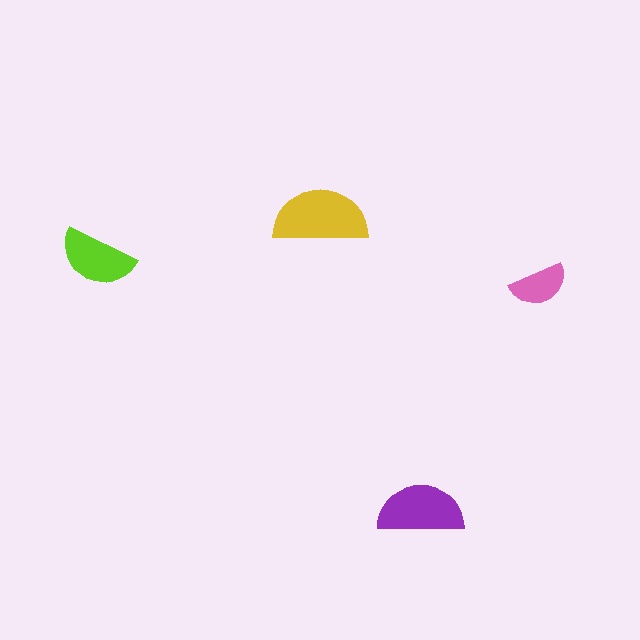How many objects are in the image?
There are 4 objects in the image.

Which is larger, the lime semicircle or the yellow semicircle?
The yellow one.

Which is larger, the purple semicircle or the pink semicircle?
The purple one.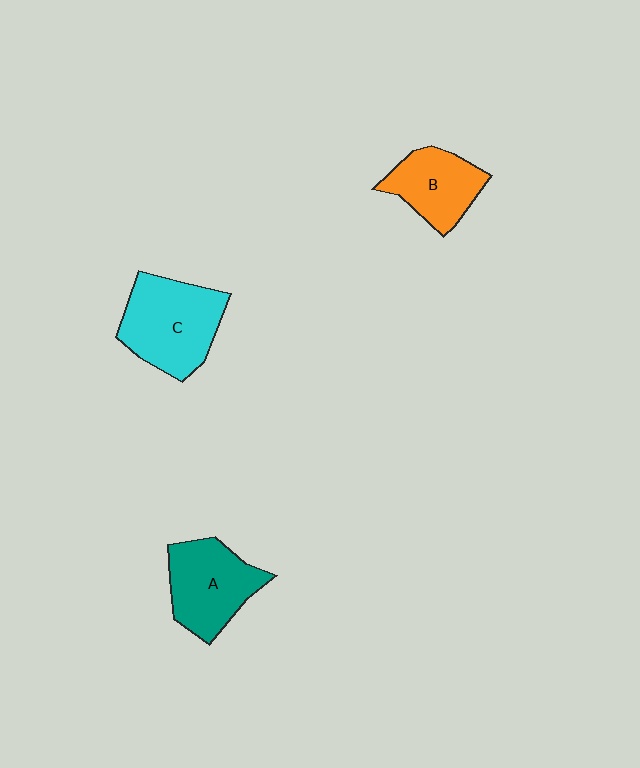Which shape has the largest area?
Shape C (cyan).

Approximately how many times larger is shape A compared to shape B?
Approximately 1.2 times.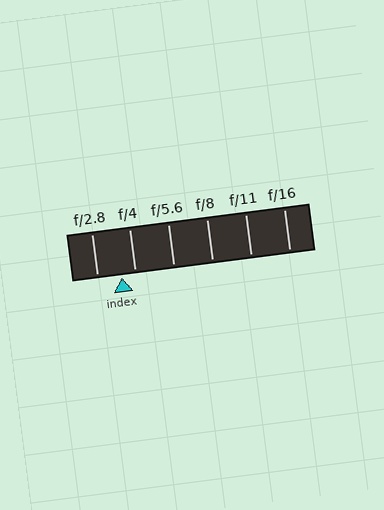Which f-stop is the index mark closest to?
The index mark is closest to f/4.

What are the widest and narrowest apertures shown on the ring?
The widest aperture shown is f/2.8 and the narrowest is f/16.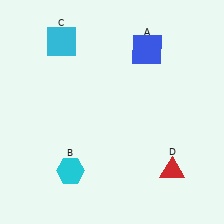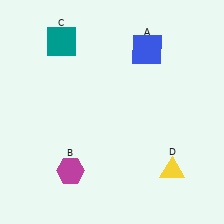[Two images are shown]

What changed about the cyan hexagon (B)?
In Image 1, B is cyan. In Image 2, it changed to magenta.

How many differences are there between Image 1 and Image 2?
There are 3 differences between the two images.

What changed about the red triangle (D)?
In Image 1, D is red. In Image 2, it changed to yellow.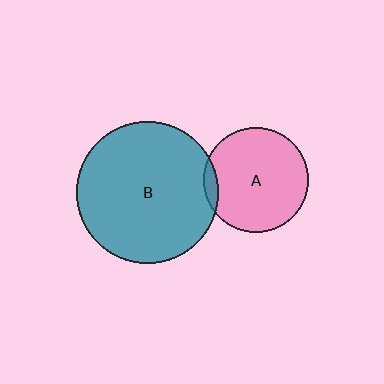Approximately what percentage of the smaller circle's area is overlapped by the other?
Approximately 5%.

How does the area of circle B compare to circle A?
Approximately 1.8 times.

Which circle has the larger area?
Circle B (teal).